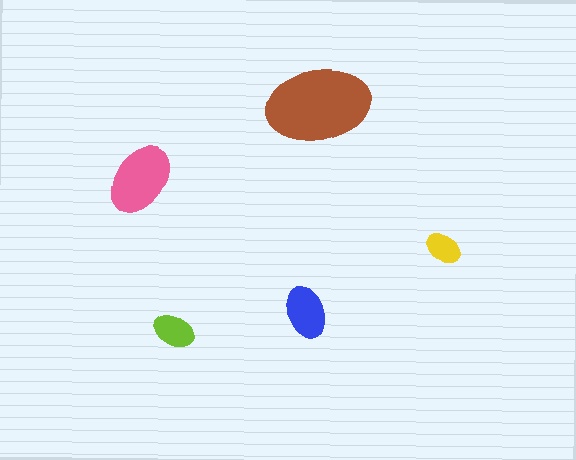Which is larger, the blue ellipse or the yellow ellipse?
The blue one.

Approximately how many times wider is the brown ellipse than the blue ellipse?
About 2 times wider.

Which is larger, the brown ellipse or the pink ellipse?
The brown one.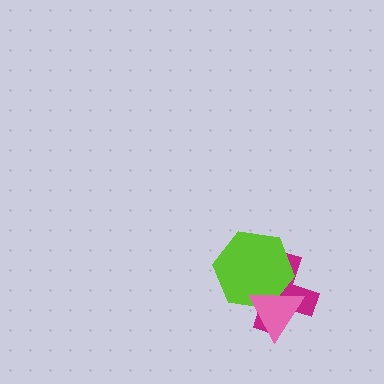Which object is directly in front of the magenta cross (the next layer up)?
The lime hexagon is directly in front of the magenta cross.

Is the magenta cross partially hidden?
Yes, it is partially covered by another shape.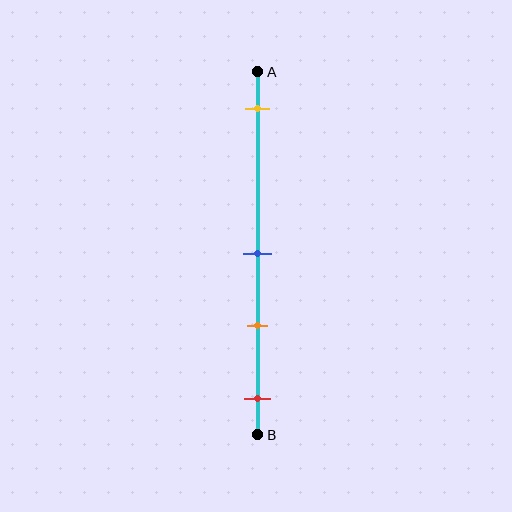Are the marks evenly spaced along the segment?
No, the marks are not evenly spaced.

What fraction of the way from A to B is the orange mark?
The orange mark is approximately 70% (0.7) of the way from A to B.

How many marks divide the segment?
There are 4 marks dividing the segment.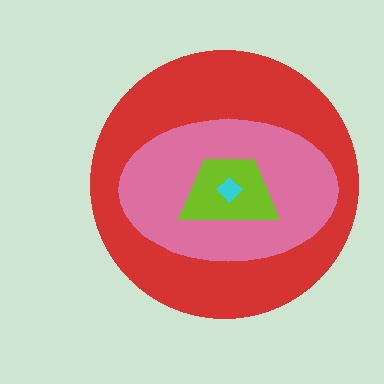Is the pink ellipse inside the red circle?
Yes.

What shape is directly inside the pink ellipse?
The lime trapezoid.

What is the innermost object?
The cyan diamond.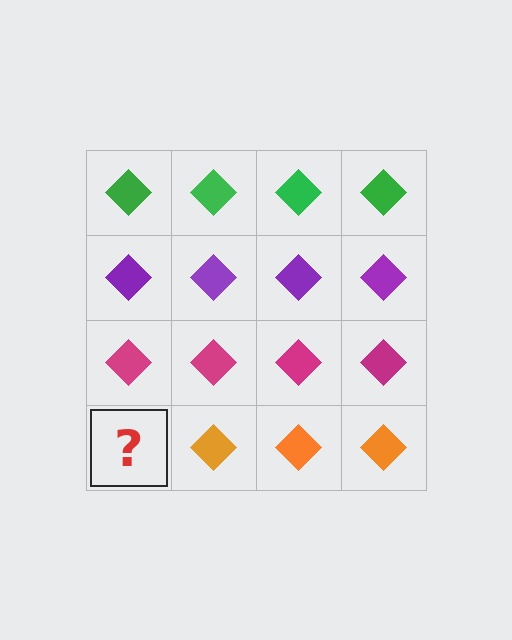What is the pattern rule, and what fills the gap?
The rule is that each row has a consistent color. The gap should be filled with an orange diamond.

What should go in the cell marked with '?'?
The missing cell should contain an orange diamond.